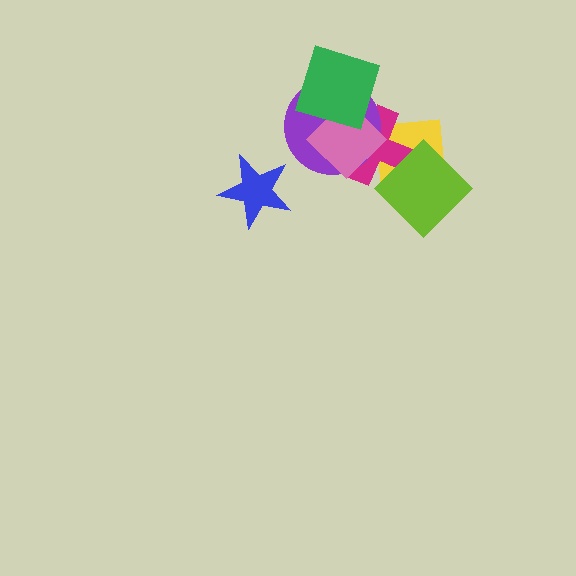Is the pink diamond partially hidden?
Yes, it is partially covered by another shape.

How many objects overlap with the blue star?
0 objects overlap with the blue star.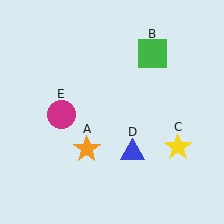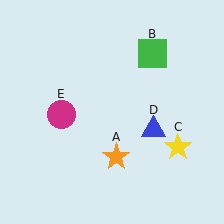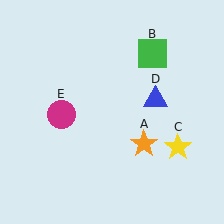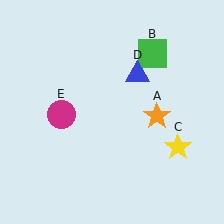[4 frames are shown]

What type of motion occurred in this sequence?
The orange star (object A), blue triangle (object D) rotated counterclockwise around the center of the scene.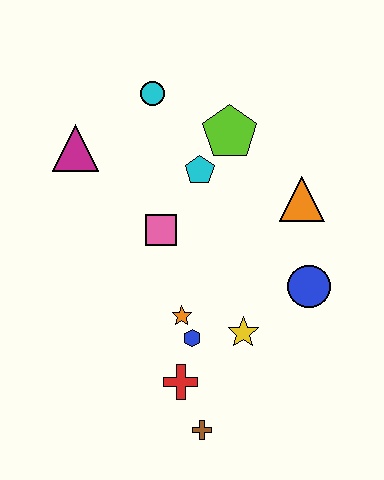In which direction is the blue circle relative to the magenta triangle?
The blue circle is to the right of the magenta triangle.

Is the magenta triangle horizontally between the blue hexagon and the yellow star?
No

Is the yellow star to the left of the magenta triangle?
No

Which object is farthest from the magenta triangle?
The brown cross is farthest from the magenta triangle.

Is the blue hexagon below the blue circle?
Yes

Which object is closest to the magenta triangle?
The cyan circle is closest to the magenta triangle.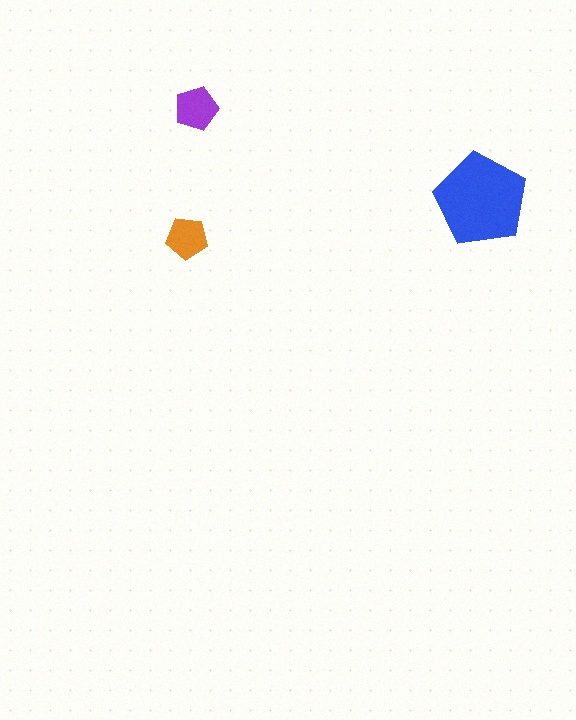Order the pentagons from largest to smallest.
the blue one, the purple one, the orange one.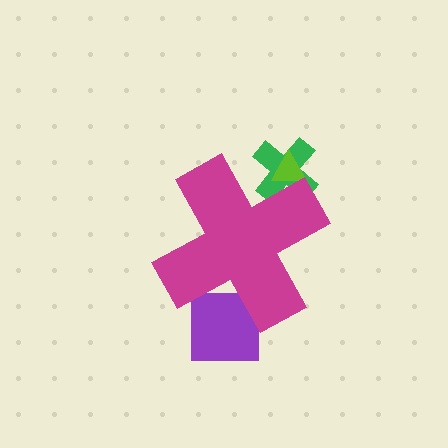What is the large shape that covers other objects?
A magenta cross.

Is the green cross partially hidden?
Yes, the green cross is partially hidden behind the magenta cross.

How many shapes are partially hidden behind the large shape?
3 shapes are partially hidden.